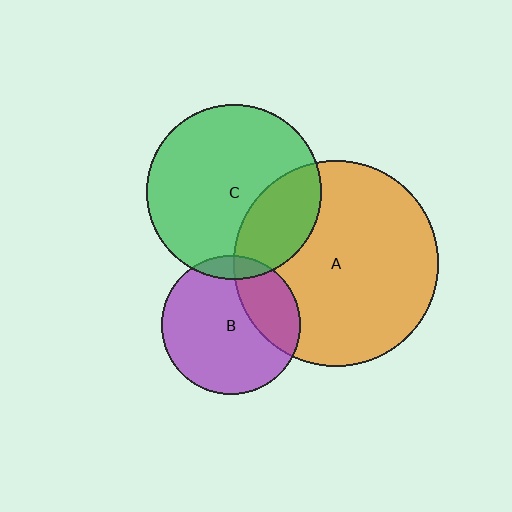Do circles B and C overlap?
Yes.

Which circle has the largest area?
Circle A (orange).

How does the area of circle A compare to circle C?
Approximately 1.4 times.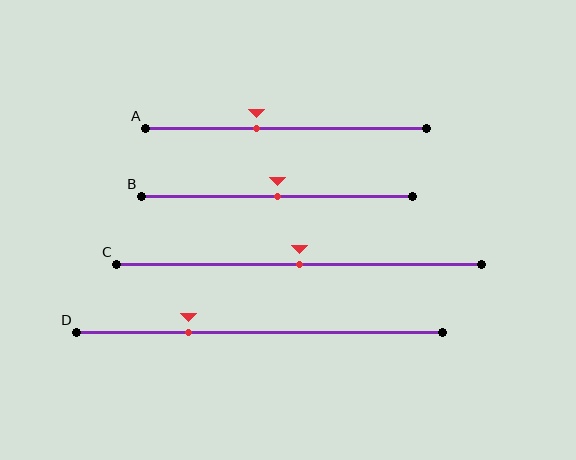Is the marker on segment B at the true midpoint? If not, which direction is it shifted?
Yes, the marker on segment B is at the true midpoint.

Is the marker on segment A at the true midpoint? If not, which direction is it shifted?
No, the marker on segment A is shifted to the left by about 11% of the segment length.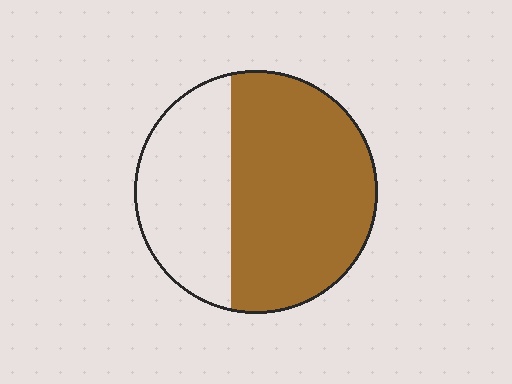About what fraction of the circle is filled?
About five eighths (5/8).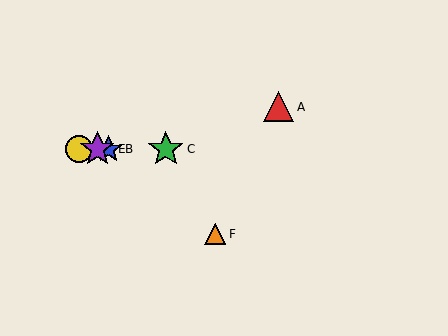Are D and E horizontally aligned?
Yes, both are at y≈149.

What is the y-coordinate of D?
Object D is at y≈149.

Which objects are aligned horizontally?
Objects B, C, D, E are aligned horizontally.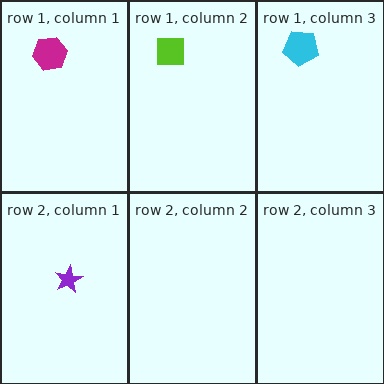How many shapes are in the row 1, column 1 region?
1.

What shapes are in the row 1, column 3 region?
The cyan pentagon.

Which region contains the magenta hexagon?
The row 1, column 1 region.